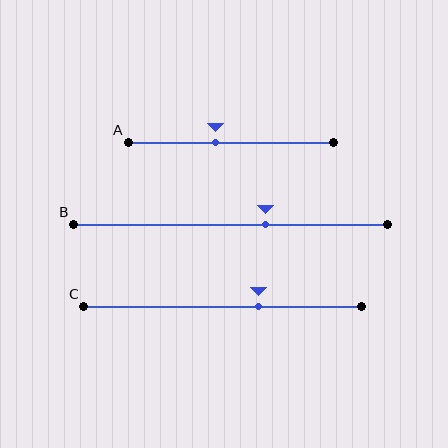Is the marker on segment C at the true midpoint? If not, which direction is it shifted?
No, the marker on segment C is shifted to the right by about 13% of the segment length.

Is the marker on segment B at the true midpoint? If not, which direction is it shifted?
No, the marker on segment B is shifted to the right by about 11% of the segment length.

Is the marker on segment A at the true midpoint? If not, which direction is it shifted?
No, the marker on segment A is shifted to the left by about 7% of the segment length.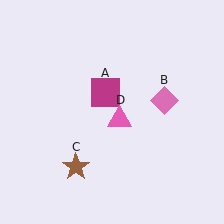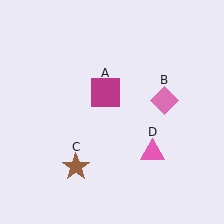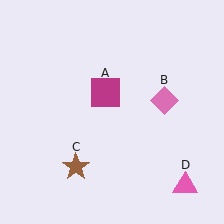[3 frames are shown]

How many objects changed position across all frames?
1 object changed position: pink triangle (object D).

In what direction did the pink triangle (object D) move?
The pink triangle (object D) moved down and to the right.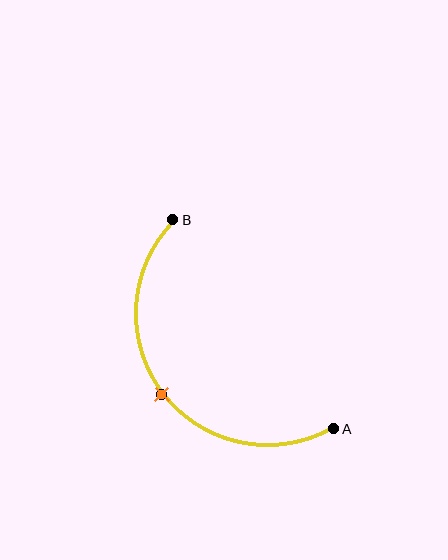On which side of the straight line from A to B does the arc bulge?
The arc bulges below and to the left of the straight line connecting A and B.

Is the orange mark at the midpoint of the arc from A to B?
Yes. The orange mark lies on the arc at equal arc-length from both A and B — it is the arc midpoint.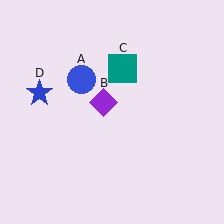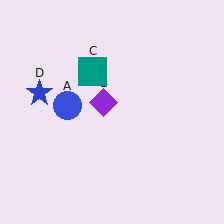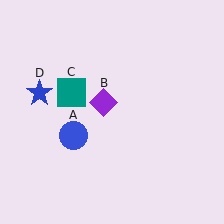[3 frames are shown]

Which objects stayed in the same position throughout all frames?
Purple diamond (object B) and blue star (object D) remained stationary.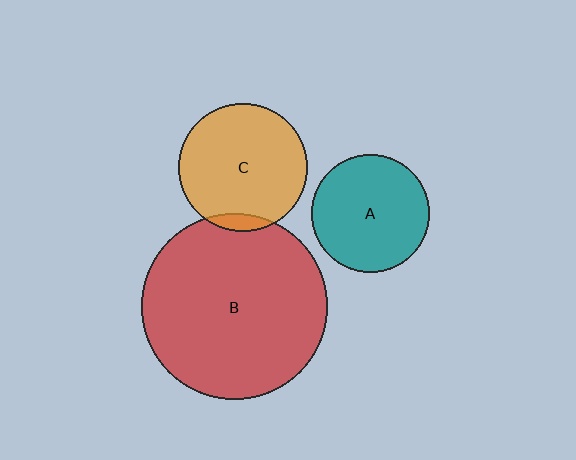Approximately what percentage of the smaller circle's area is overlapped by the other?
Approximately 5%.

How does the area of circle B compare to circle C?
Approximately 2.1 times.